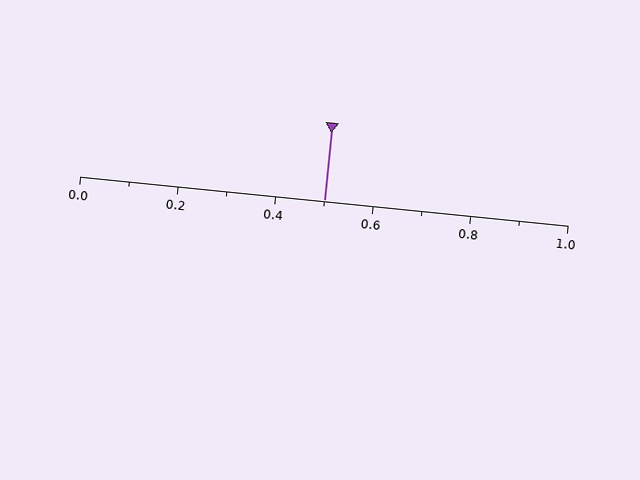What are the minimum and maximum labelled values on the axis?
The axis runs from 0.0 to 1.0.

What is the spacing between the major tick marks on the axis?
The major ticks are spaced 0.2 apart.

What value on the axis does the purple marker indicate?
The marker indicates approximately 0.5.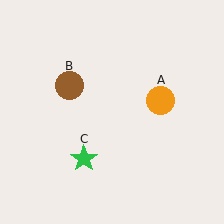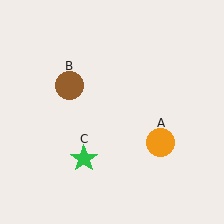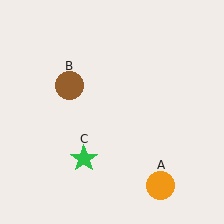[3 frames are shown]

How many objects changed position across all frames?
1 object changed position: orange circle (object A).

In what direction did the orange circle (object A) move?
The orange circle (object A) moved down.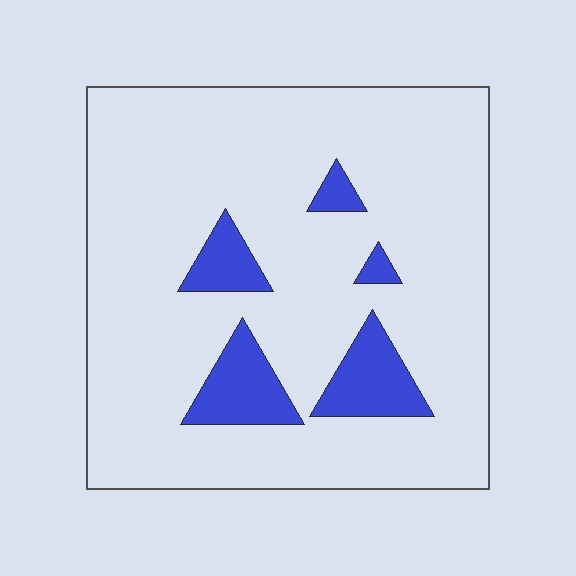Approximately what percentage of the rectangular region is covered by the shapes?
Approximately 15%.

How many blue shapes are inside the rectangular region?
5.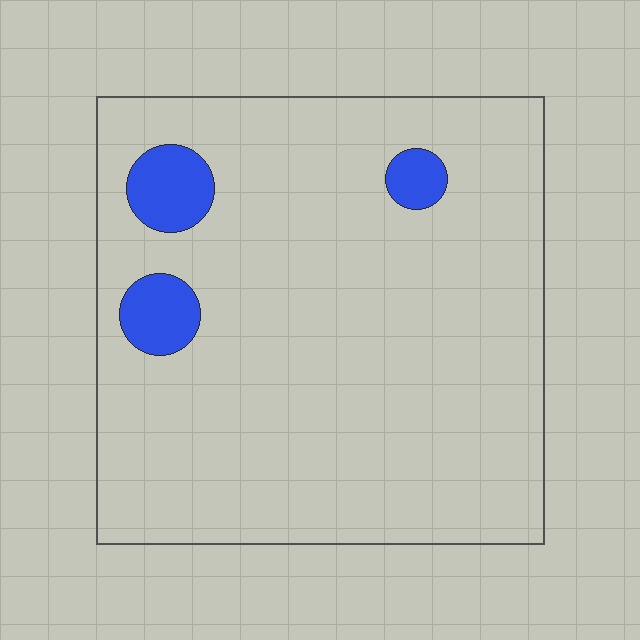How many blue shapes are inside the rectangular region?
3.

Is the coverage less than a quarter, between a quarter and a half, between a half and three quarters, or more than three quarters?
Less than a quarter.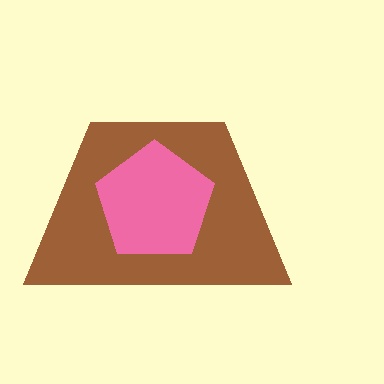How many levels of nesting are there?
2.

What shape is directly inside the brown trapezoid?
The pink pentagon.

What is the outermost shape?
The brown trapezoid.